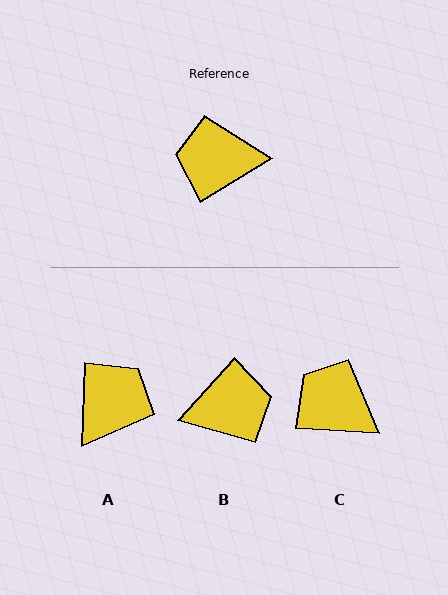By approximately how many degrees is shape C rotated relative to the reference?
Approximately 35 degrees clockwise.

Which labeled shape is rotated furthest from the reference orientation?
B, about 163 degrees away.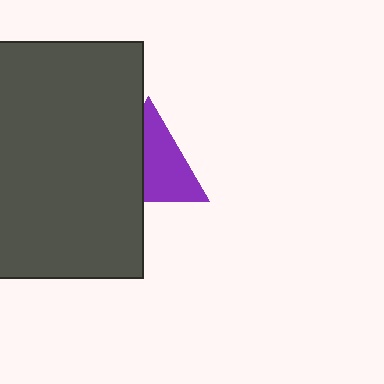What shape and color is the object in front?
The object in front is a dark gray rectangle.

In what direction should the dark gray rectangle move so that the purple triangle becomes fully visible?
The dark gray rectangle should move left. That is the shortest direction to clear the overlap and leave the purple triangle fully visible.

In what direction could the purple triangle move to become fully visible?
The purple triangle could move right. That would shift it out from behind the dark gray rectangle entirely.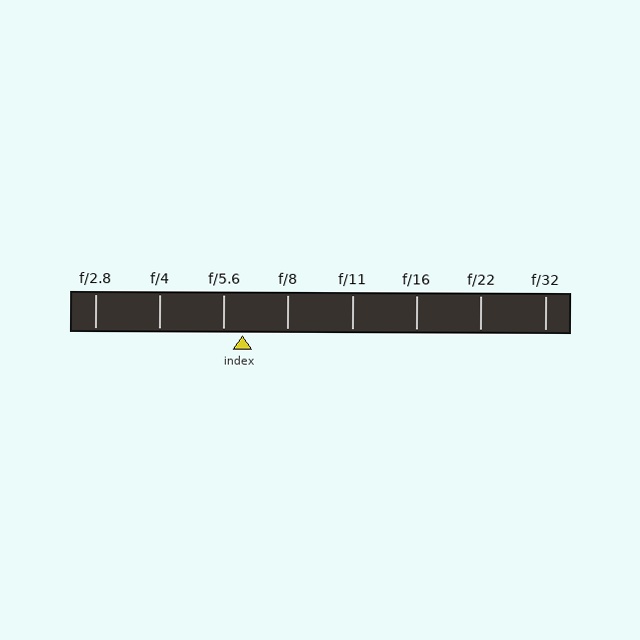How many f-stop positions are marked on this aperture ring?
There are 8 f-stop positions marked.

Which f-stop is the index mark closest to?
The index mark is closest to f/5.6.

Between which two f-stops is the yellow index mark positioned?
The index mark is between f/5.6 and f/8.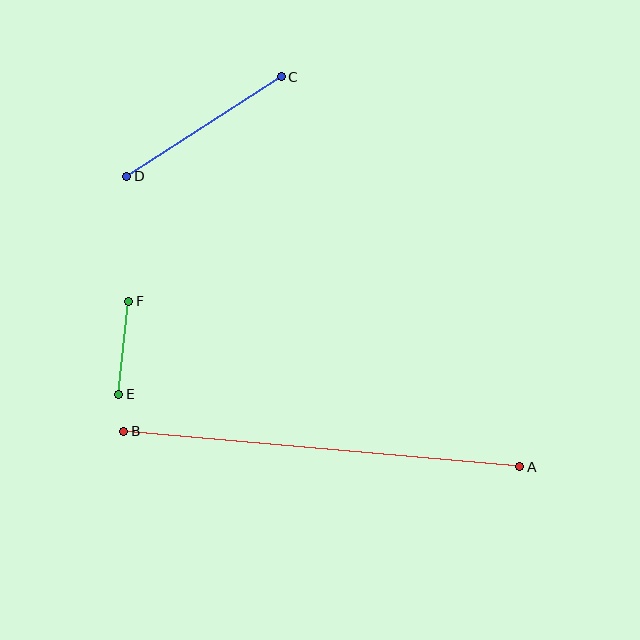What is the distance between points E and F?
The distance is approximately 94 pixels.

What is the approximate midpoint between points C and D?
The midpoint is at approximately (204, 126) pixels.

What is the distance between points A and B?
The distance is approximately 398 pixels.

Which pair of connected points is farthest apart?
Points A and B are farthest apart.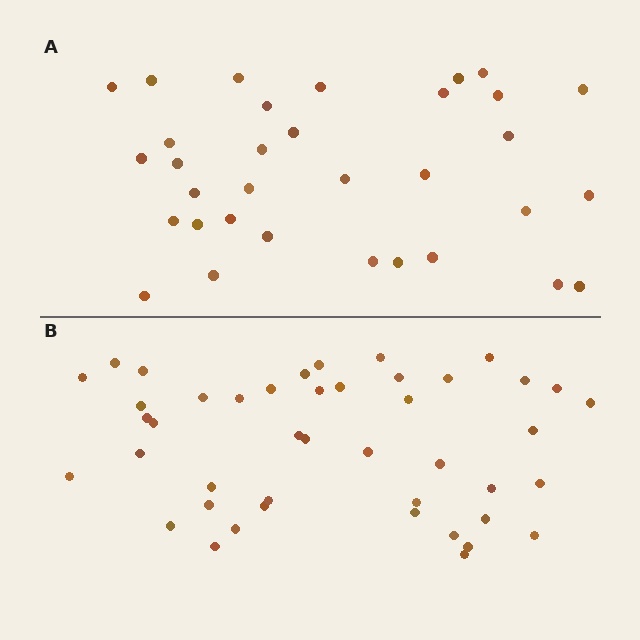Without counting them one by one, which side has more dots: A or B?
Region B (the bottom region) has more dots.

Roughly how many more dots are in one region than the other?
Region B has roughly 12 or so more dots than region A.